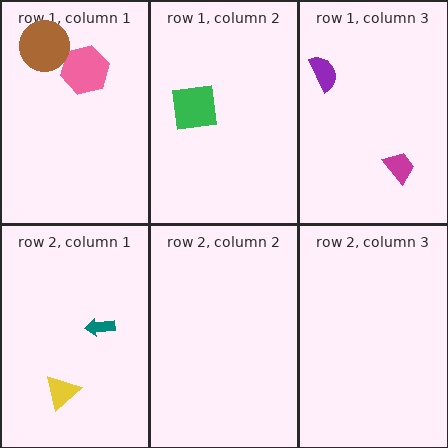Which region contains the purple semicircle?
The row 1, column 3 region.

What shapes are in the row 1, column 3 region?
The purple semicircle, the magenta trapezoid.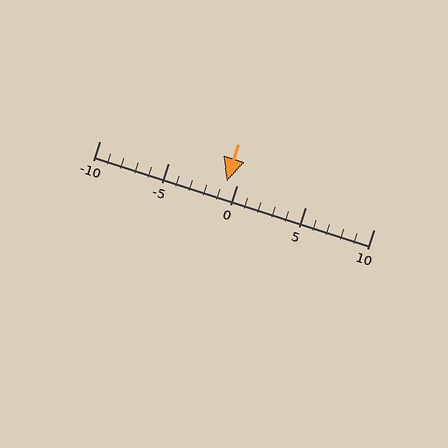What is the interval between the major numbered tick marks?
The major tick marks are spaced 5 units apart.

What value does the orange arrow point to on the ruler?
The orange arrow points to approximately -1.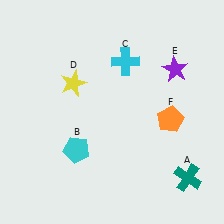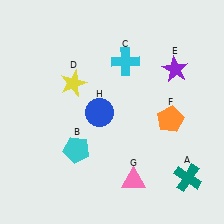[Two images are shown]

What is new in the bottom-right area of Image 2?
A pink triangle (G) was added in the bottom-right area of Image 2.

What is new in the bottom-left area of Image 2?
A blue circle (H) was added in the bottom-left area of Image 2.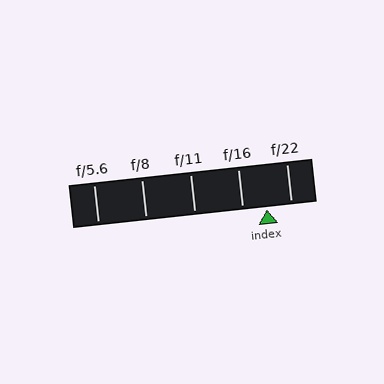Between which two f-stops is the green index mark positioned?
The index mark is between f/16 and f/22.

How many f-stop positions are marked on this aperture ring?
There are 5 f-stop positions marked.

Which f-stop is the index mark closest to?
The index mark is closest to f/16.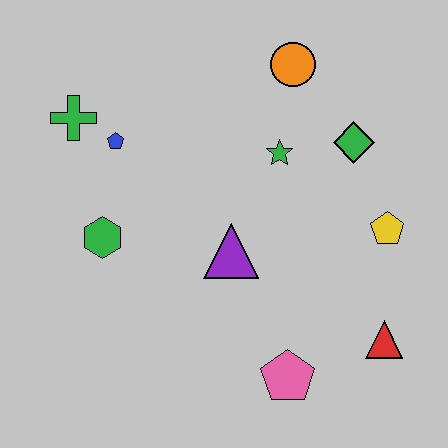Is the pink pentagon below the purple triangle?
Yes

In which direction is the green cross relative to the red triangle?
The green cross is to the left of the red triangle.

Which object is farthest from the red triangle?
The green cross is farthest from the red triangle.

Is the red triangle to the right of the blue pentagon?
Yes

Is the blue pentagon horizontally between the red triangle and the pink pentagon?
No